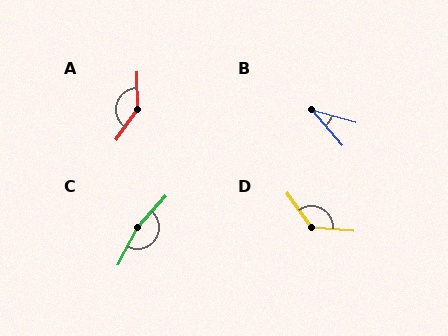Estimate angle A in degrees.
Approximately 145 degrees.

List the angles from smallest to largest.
B (34°), D (130°), A (145°), C (166°).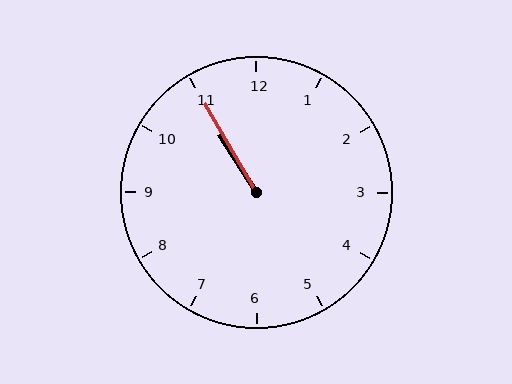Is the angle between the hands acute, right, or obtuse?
It is acute.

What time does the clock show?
10:55.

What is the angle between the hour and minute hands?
Approximately 2 degrees.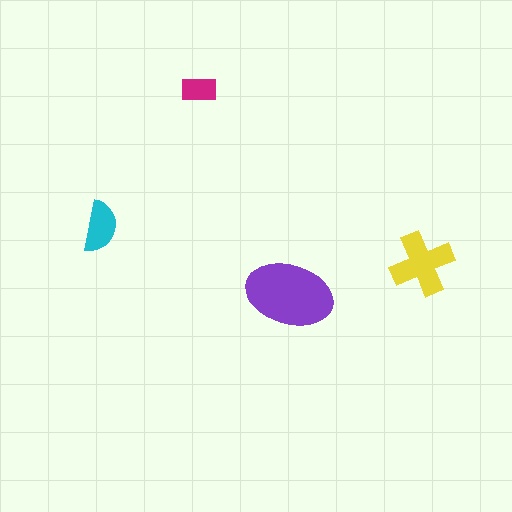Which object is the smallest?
The magenta rectangle.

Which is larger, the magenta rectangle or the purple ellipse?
The purple ellipse.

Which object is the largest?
The purple ellipse.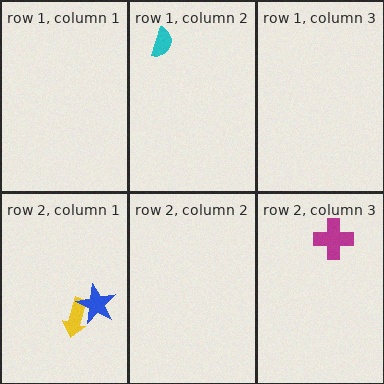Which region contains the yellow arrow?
The row 2, column 1 region.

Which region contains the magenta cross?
The row 2, column 3 region.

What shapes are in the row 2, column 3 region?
The magenta cross.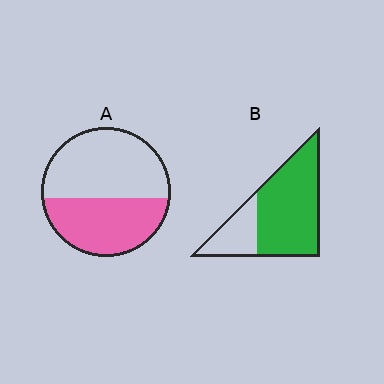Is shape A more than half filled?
No.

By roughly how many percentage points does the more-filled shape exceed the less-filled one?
By roughly 30 percentage points (B over A).